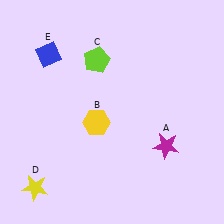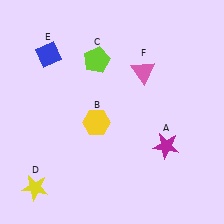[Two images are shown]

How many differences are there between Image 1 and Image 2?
There is 1 difference between the two images.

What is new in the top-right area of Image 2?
A pink triangle (F) was added in the top-right area of Image 2.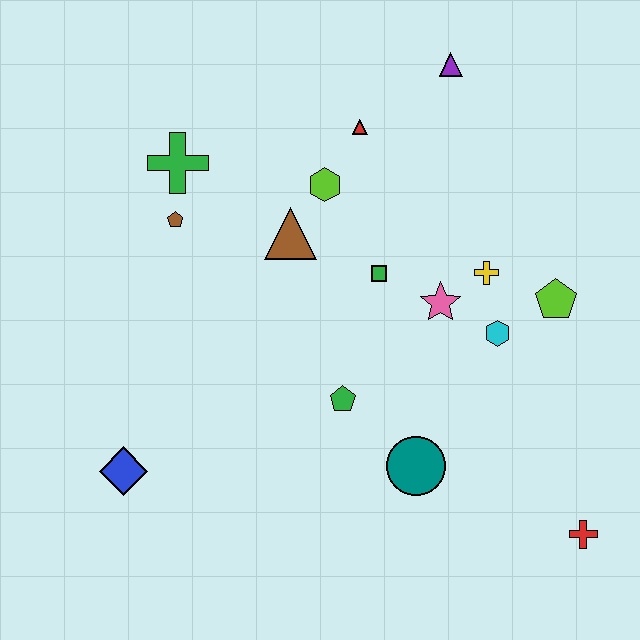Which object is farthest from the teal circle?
The purple triangle is farthest from the teal circle.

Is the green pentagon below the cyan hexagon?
Yes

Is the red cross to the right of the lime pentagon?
Yes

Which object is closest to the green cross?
The brown pentagon is closest to the green cross.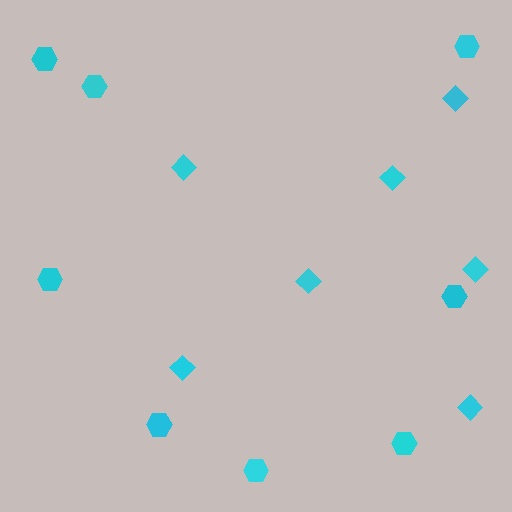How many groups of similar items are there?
There are 2 groups: one group of diamonds (7) and one group of hexagons (8).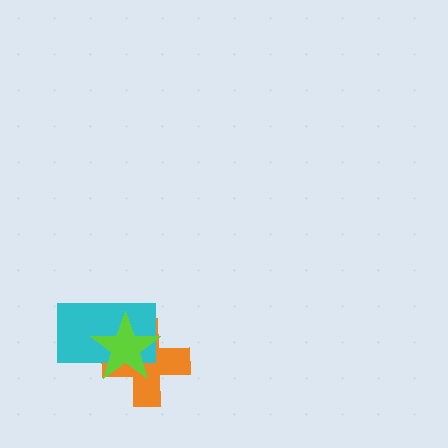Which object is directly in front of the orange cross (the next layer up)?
The cyan rectangle is directly in front of the orange cross.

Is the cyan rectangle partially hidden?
Yes, it is partially covered by another shape.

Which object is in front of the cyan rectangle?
The lime star is in front of the cyan rectangle.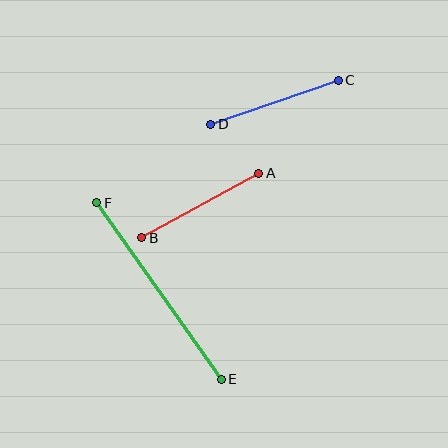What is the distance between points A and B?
The distance is approximately 133 pixels.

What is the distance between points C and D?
The distance is approximately 135 pixels.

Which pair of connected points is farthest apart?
Points E and F are farthest apart.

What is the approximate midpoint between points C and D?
The midpoint is at approximately (274, 102) pixels.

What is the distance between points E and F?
The distance is approximately 216 pixels.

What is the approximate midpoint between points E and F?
The midpoint is at approximately (159, 291) pixels.